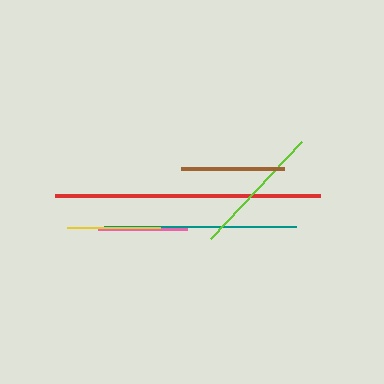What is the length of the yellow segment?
The yellow segment is approximately 93 pixels long.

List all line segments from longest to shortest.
From longest to shortest: red, teal, lime, brown, yellow, pink.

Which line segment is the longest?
The red line is the longest at approximately 265 pixels.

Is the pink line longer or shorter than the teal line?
The teal line is longer than the pink line.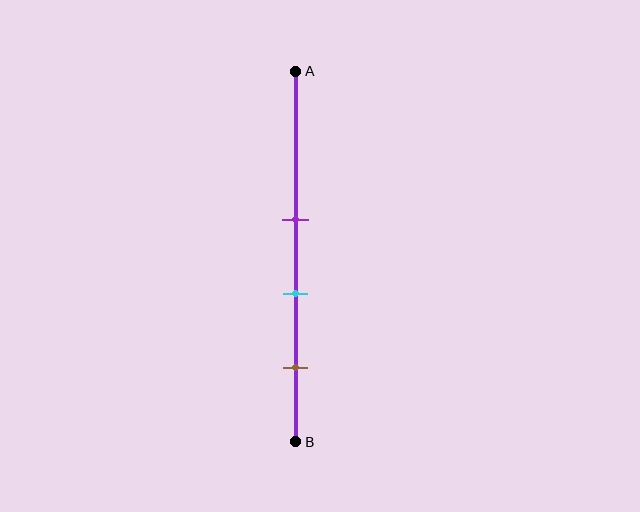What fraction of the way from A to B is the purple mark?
The purple mark is approximately 40% (0.4) of the way from A to B.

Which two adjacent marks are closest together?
The purple and cyan marks are the closest adjacent pair.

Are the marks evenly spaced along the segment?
Yes, the marks are approximately evenly spaced.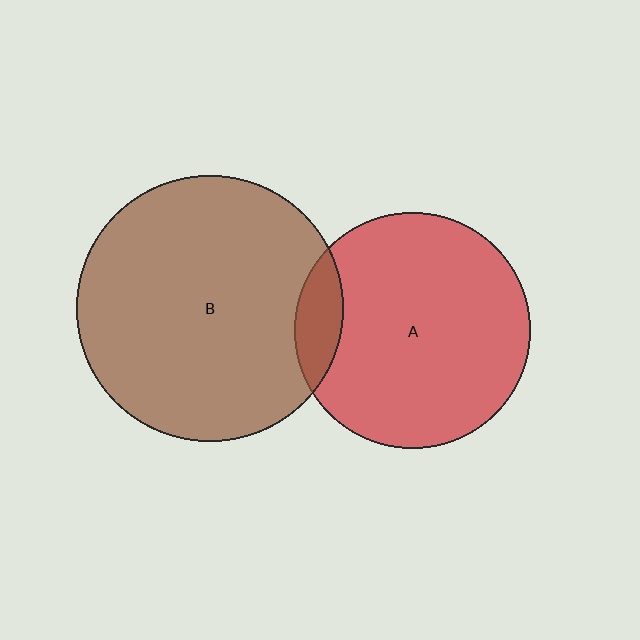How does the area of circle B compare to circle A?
Approximately 1.3 times.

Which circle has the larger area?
Circle B (brown).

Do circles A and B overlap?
Yes.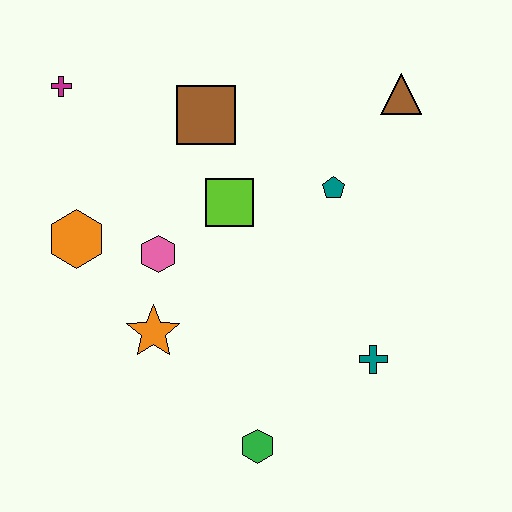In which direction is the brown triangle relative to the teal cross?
The brown triangle is above the teal cross.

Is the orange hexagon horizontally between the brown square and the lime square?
No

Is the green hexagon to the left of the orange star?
No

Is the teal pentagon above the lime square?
Yes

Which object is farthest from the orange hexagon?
The brown triangle is farthest from the orange hexagon.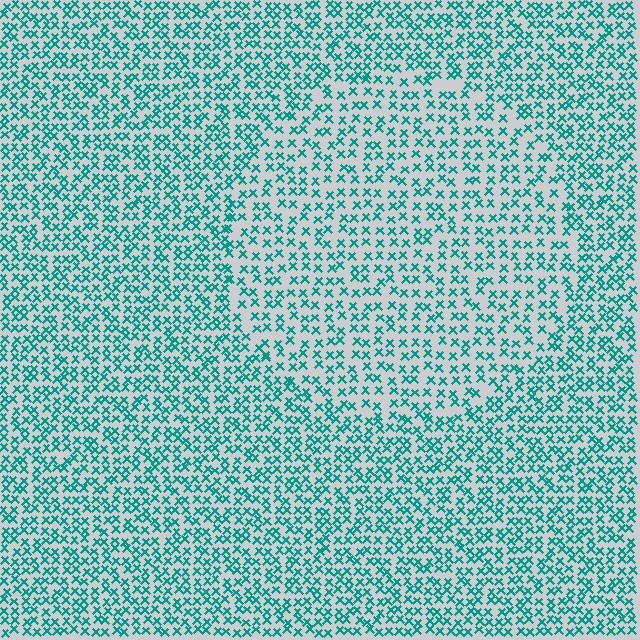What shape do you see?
I see a circle.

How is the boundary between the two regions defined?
The boundary is defined by a change in element density (approximately 1.5x ratio). All elements are the same color, size, and shape.